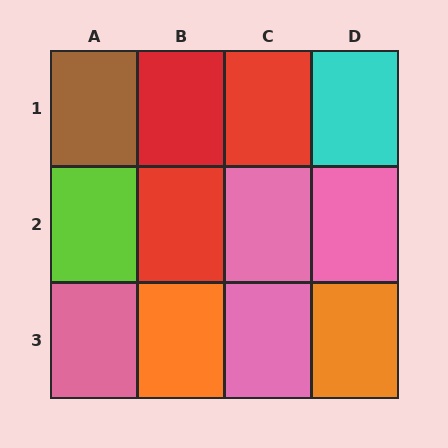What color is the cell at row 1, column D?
Cyan.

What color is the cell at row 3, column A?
Pink.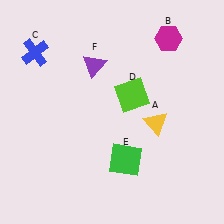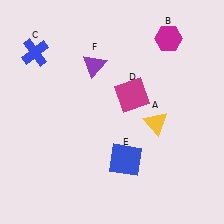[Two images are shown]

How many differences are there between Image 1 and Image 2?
There are 2 differences between the two images.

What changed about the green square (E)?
In Image 1, E is green. In Image 2, it changed to blue.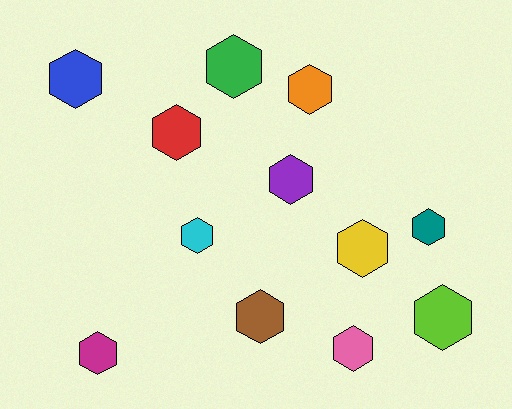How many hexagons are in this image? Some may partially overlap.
There are 12 hexagons.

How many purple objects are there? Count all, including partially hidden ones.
There is 1 purple object.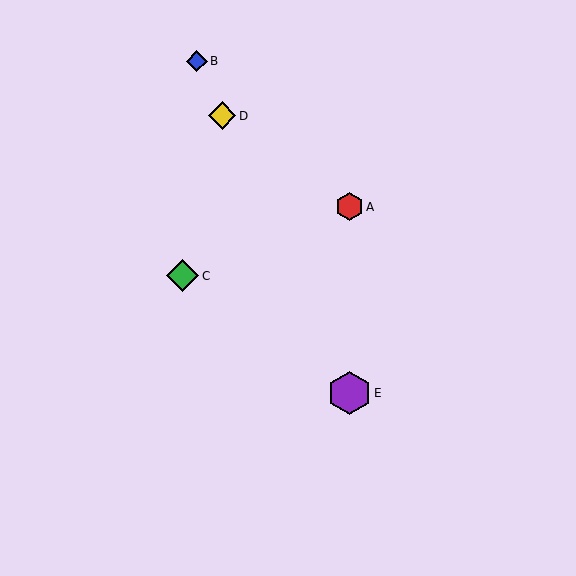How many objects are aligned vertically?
2 objects (A, E) are aligned vertically.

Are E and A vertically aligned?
Yes, both are at x≈349.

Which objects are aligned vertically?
Objects A, E are aligned vertically.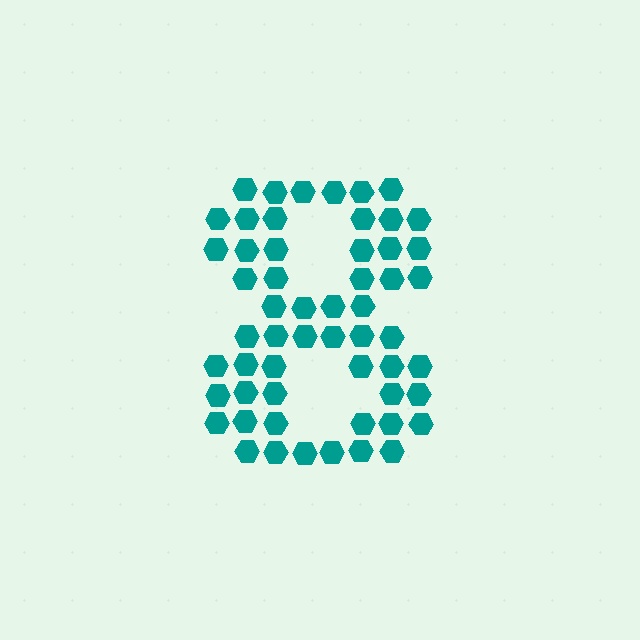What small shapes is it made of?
It is made of small hexagons.